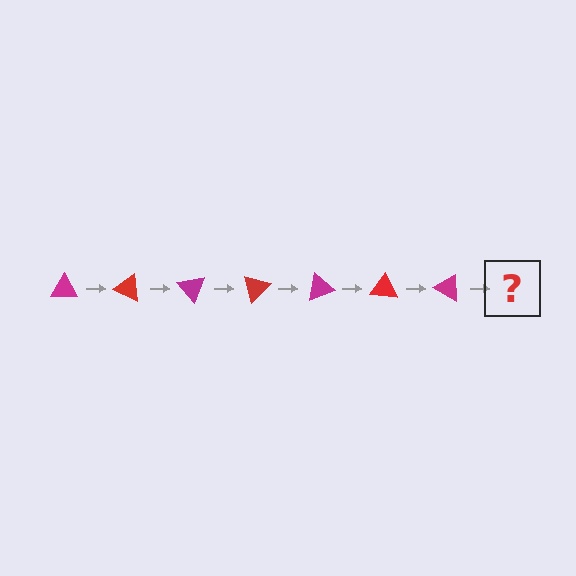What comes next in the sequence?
The next element should be a red triangle, rotated 175 degrees from the start.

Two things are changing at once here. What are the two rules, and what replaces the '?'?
The two rules are that it rotates 25 degrees each step and the color cycles through magenta and red. The '?' should be a red triangle, rotated 175 degrees from the start.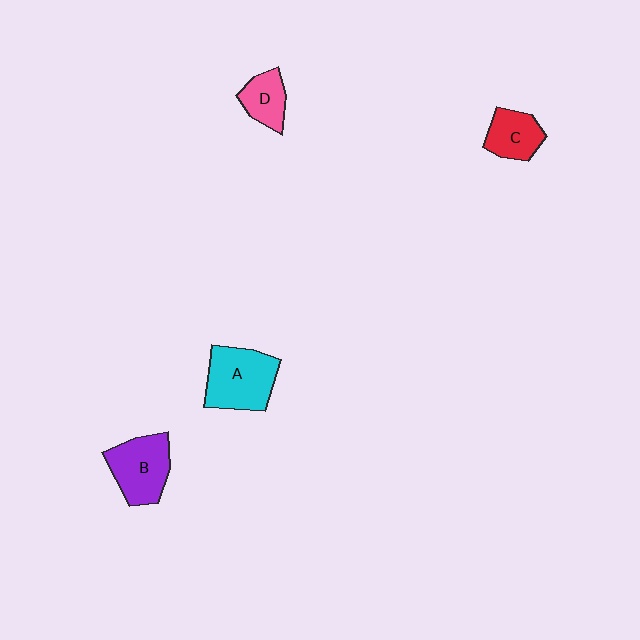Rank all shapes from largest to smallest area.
From largest to smallest: A (cyan), B (purple), C (red), D (pink).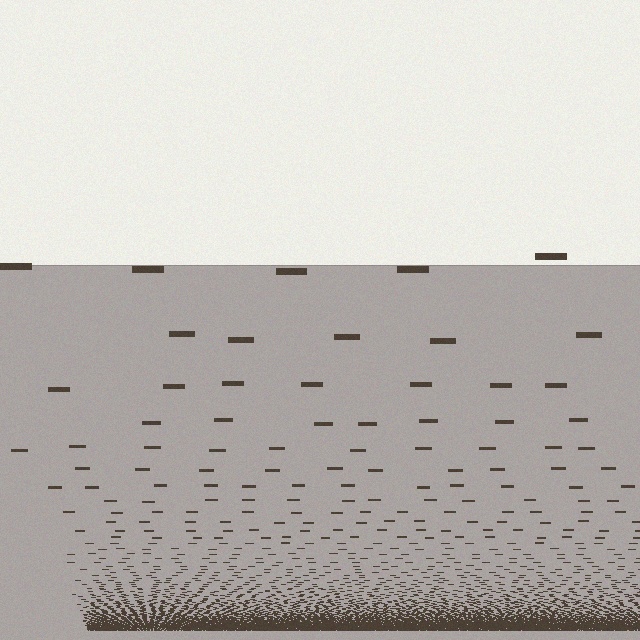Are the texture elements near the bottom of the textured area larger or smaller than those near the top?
Smaller. The gradient is inverted — elements near the bottom are smaller and denser.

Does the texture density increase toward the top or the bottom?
Density increases toward the bottom.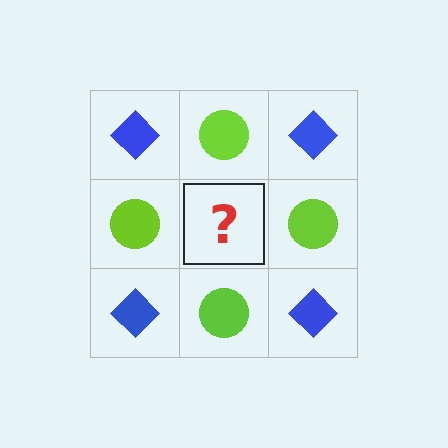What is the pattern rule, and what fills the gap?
The rule is that it alternates blue diamond and lime circle in a checkerboard pattern. The gap should be filled with a blue diamond.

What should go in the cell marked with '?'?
The missing cell should contain a blue diamond.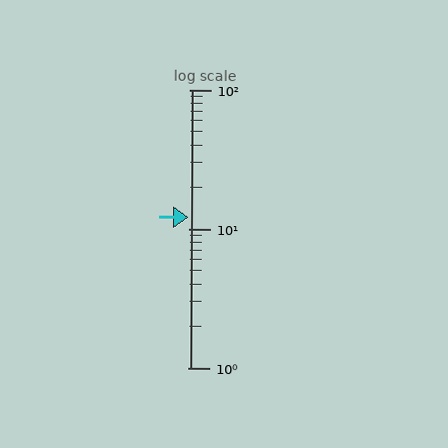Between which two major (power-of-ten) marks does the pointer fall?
The pointer is between 10 and 100.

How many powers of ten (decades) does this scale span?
The scale spans 2 decades, from 1 to 100.